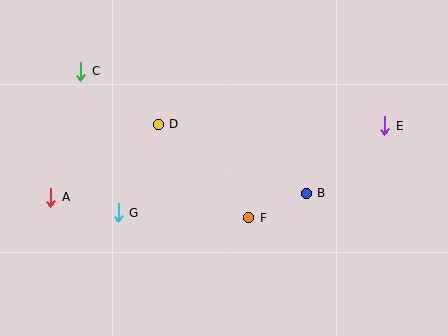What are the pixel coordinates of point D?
Point D is at (158, 124).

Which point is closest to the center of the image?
Point F at (249, 218) is closest to the center.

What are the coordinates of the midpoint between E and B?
The midpoint between E and B is at (345, 159).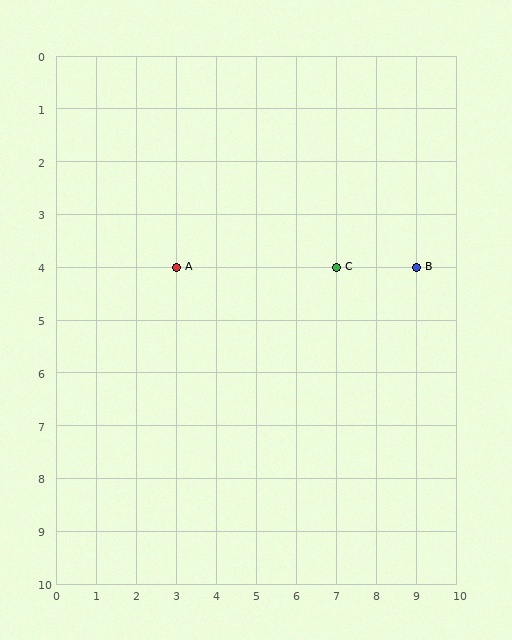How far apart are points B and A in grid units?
Points B and A are 6 columns apart.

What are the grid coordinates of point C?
Point C is at grid coordinates (7, 4).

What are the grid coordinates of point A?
Point A is at grid coordinates (3, 4).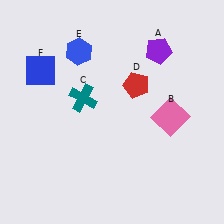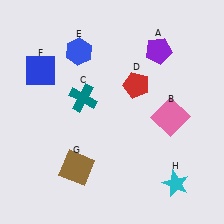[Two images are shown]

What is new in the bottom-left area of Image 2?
A brown square (G) was added in the bottom-left area of Image 2.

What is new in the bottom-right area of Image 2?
A cyan star (H) was added in the bottom-right area of Image 2.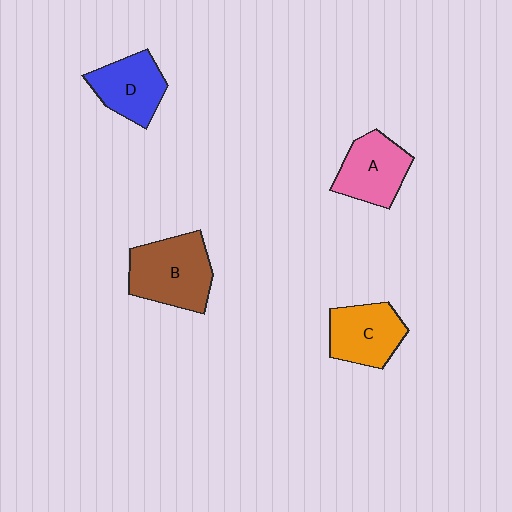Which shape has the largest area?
Shape B (brown).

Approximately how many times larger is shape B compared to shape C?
Approximately 1.3 times.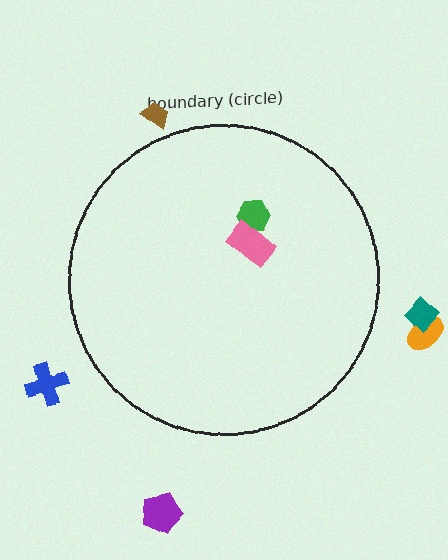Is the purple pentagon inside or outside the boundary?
Outside.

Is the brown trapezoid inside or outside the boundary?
Outside.